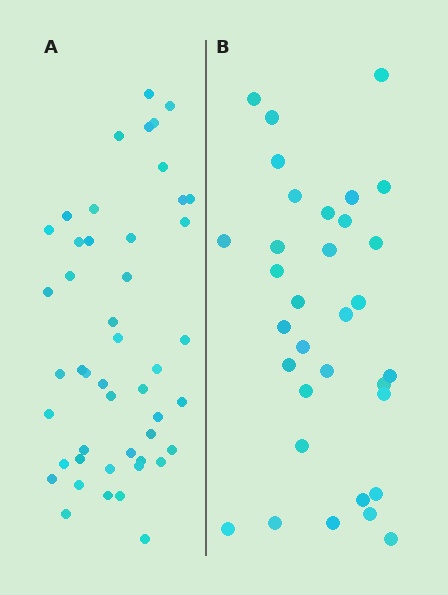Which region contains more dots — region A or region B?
Region A (the left region) has more dots.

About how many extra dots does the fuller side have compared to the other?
Region A has approximately 15 more dots than region B.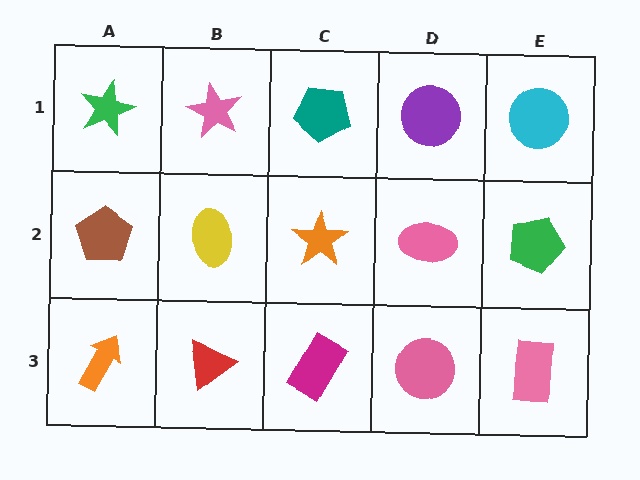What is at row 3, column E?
A pink rectangle.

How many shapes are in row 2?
5 shapes.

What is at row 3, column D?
A pink circle.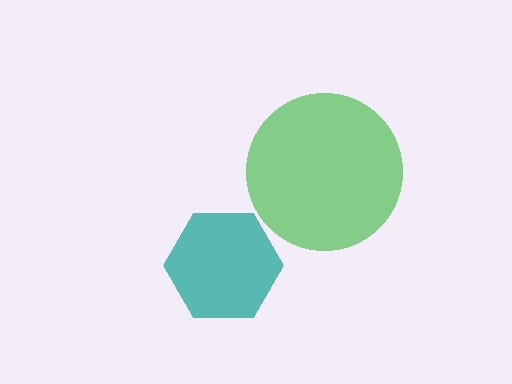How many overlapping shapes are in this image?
There are 2 overlapping shapes in the image.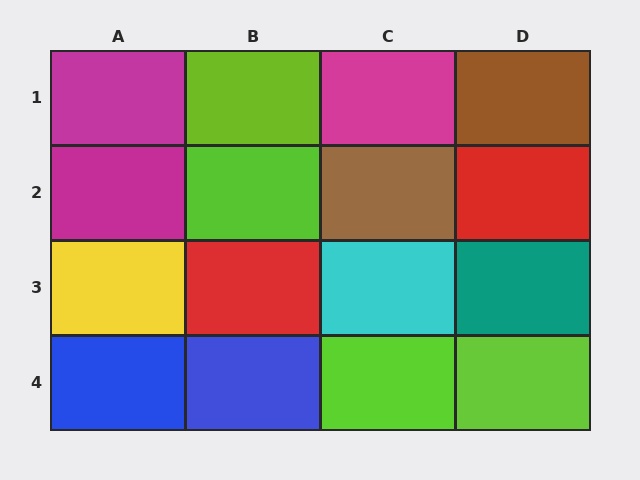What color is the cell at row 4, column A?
Blue.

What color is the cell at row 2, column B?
Lime.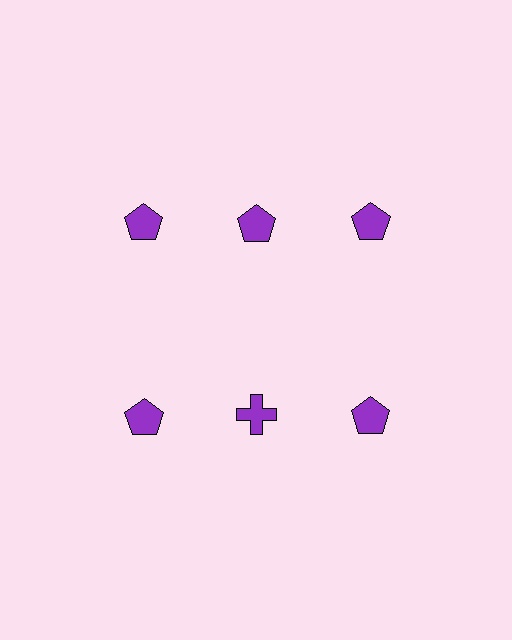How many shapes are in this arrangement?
There are 6 shapes arranged in a grid pattern.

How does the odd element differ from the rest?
It has a different shape: cross instead of pentagon.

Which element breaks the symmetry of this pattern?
The purple cross in the second row, second from left column breaks the symmetry. All other shapes are purple pentagons.